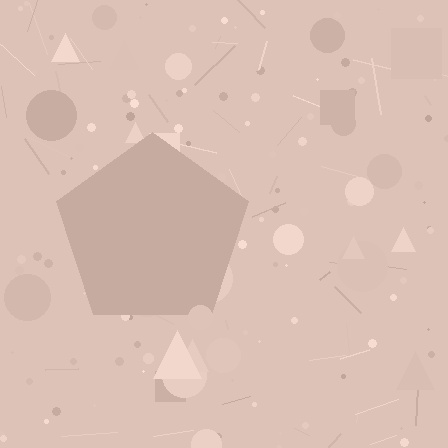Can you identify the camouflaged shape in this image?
The camouflaged shape is a pentagon.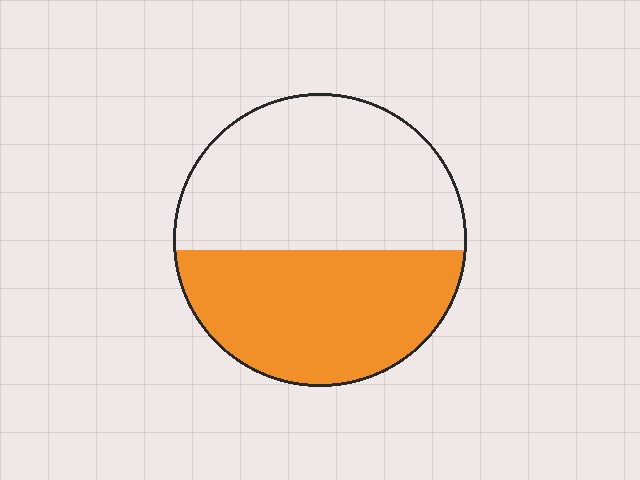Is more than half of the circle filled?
No.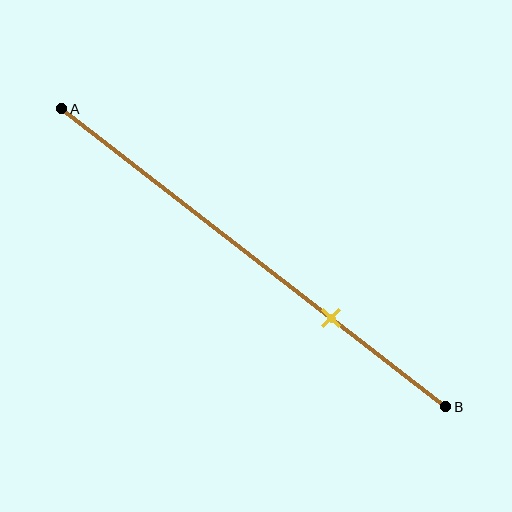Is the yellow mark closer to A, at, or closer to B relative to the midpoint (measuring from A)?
The yellow mark is closer to point B than the midpoint of segment AB.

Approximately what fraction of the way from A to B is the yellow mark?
The yellow mark is approximately 70% of the way from A to B.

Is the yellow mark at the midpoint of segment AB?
No, the mark is at about 70% from A, not at the 50% midpoint.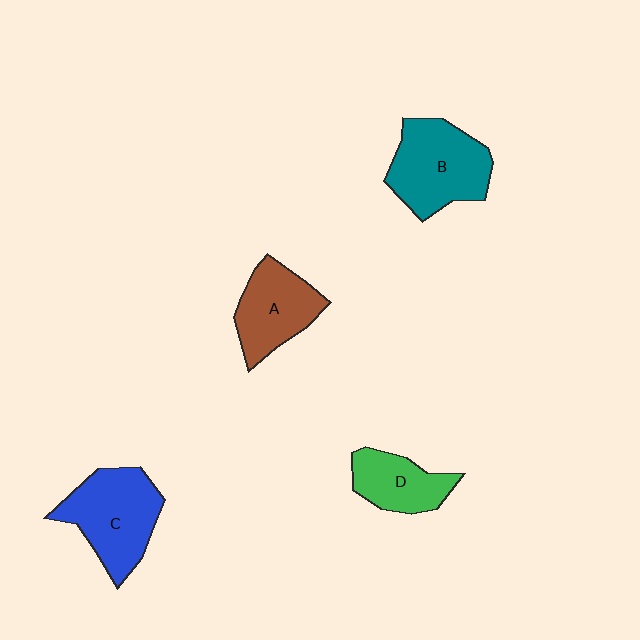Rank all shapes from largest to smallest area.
From largest to smallest: B (teal), C (blue), A (brown), D (green).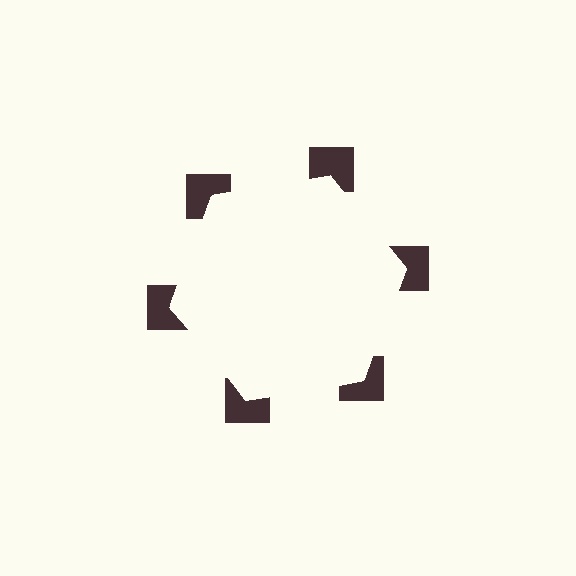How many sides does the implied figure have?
6 sides.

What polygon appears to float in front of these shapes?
An illusory hexagon — its edges are inferred from the aligned wedge cuts in the notched squares, not physically drawn.